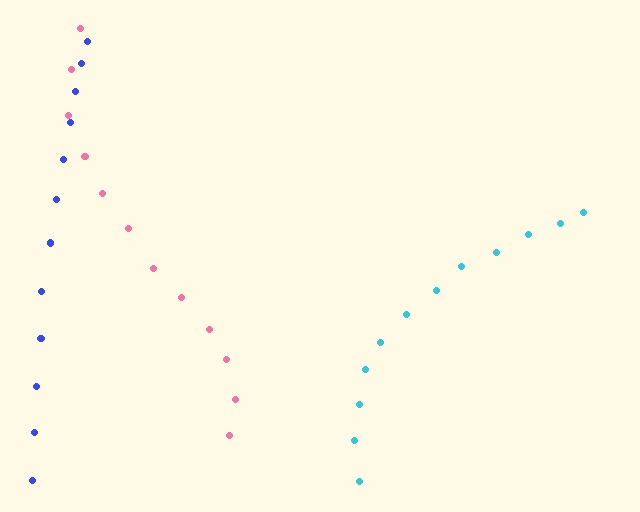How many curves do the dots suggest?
There are 3 distinct paths.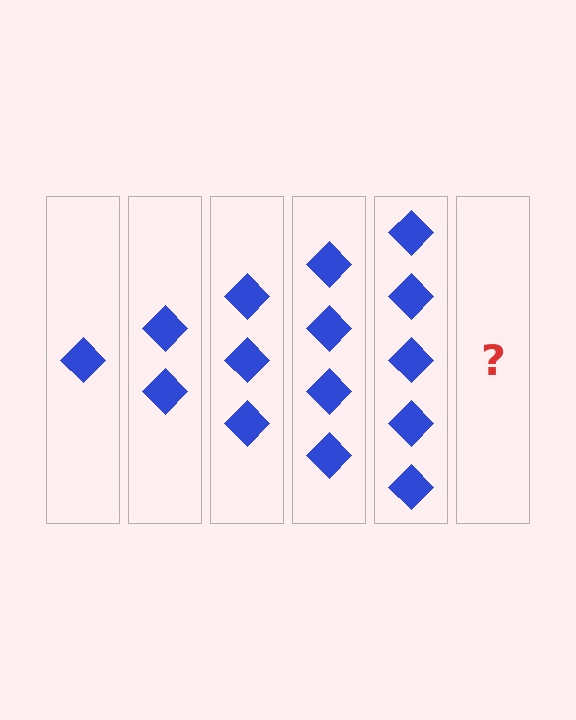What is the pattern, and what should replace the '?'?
The pattern is that each step adds one more diamond. The '?' should be 6 diamonds.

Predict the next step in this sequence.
The next step is 6 diamonds.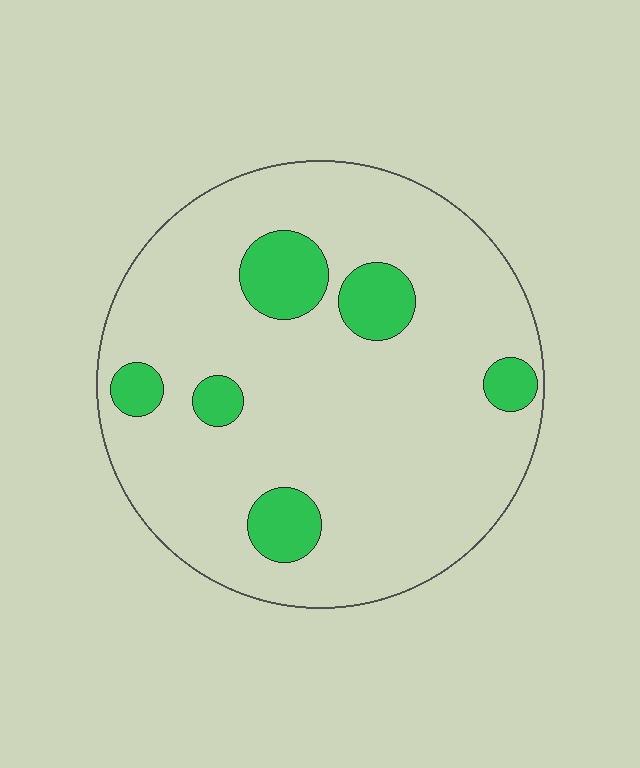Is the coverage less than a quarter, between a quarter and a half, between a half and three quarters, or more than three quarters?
Less than a quarter.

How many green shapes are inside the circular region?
6.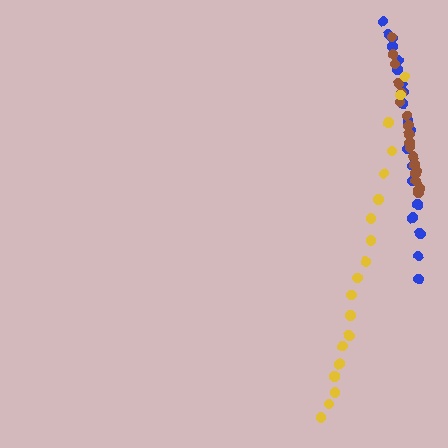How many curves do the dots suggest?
There are 3 distinct paths.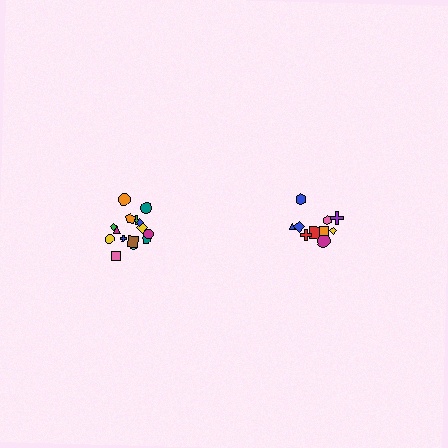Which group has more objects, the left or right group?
The left group.